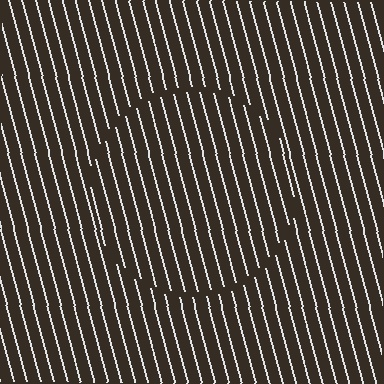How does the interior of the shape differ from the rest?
The interior of the shape contains the same grating, shifted by half a period — the contour is defined by the phase discontinuity where line-ends from the inner and outer gratings abut.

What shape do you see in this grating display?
An illusory circle. The interior of the shape contains the same grating, shifted by half a period — the contour is defined by the phase discontinuity where line-ends from the inner and outer gratings abut.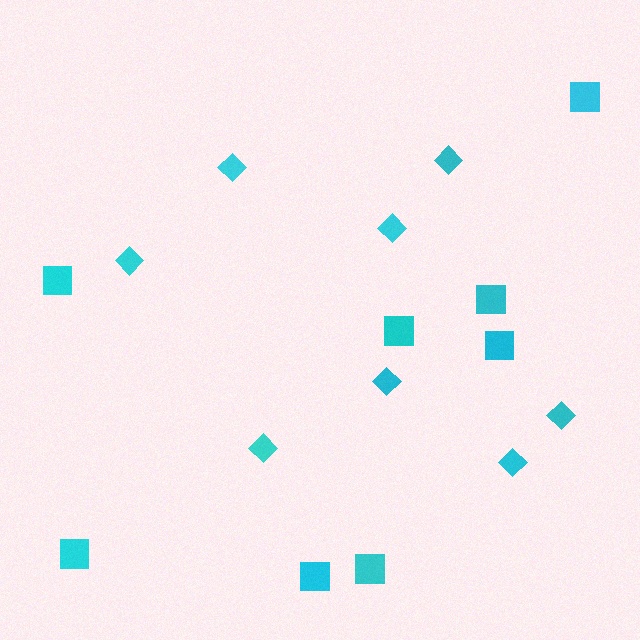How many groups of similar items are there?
There are 2 groups: one group of squares (8) and one group of diamonds (8).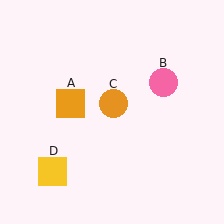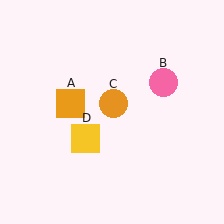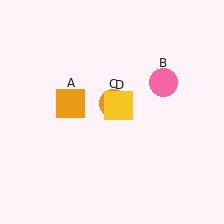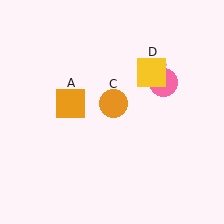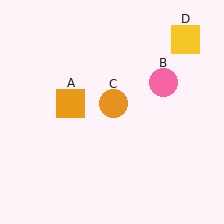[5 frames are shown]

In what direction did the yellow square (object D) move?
The yellow square (object D) moved up and to the right.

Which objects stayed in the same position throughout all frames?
Orange square (object A) and pink circle (object B) and orange circle (object C) remained stationary.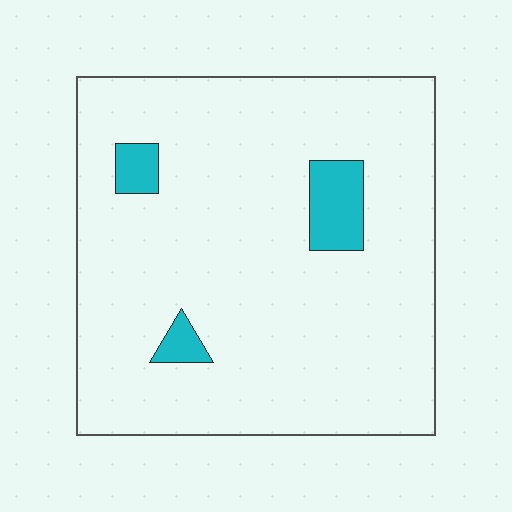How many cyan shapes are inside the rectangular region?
3.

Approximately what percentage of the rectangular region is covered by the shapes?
Approximately 5%.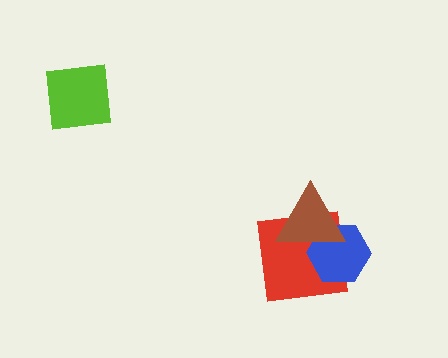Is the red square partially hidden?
Yes, it is partially covered by another shape.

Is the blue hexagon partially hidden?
Yes, it is partially covered by another shape.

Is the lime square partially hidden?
No, no other shape covers it.